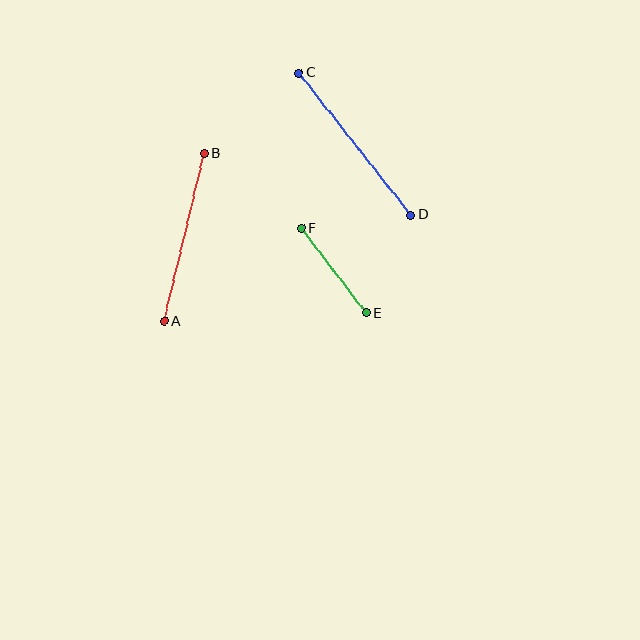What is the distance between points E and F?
The distance is approximately 107 pixels.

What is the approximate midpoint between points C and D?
The midpoint is at approximately (355, 144) pixels.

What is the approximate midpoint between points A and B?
The midpoint is at approximately (184, 237) pixels.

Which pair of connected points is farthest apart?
Points C and D are farthest apart.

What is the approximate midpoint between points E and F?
The midpoint is at approximately (333, 271) pixels.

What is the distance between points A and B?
The distance is approximately 173 pixels.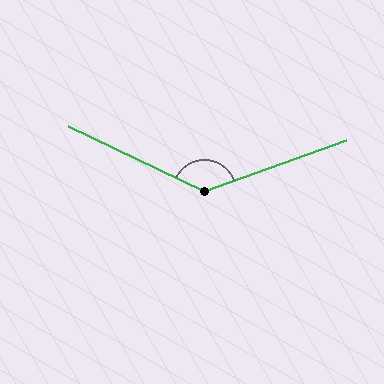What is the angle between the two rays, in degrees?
Approximately 135 degrees.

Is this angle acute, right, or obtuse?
It is obtuse.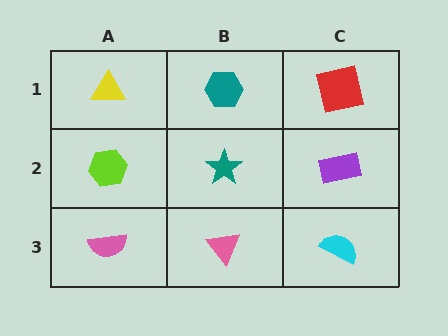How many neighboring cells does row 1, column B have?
3.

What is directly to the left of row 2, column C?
A teal star.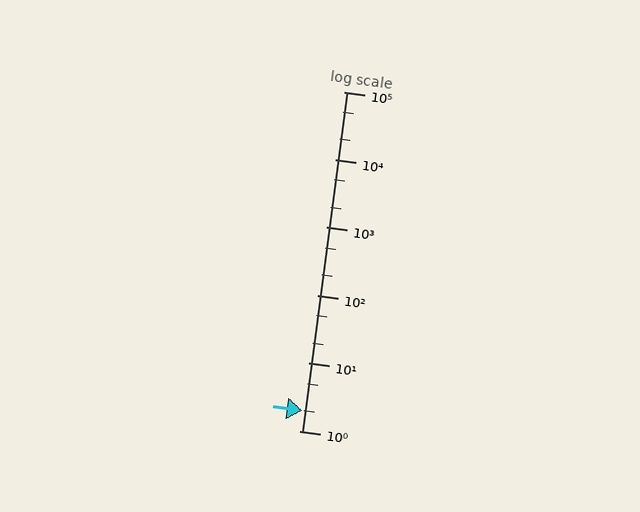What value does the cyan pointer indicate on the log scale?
The pointer indicates approximately 2.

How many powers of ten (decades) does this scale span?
The scale spans 5 decades, from 1 to 100000.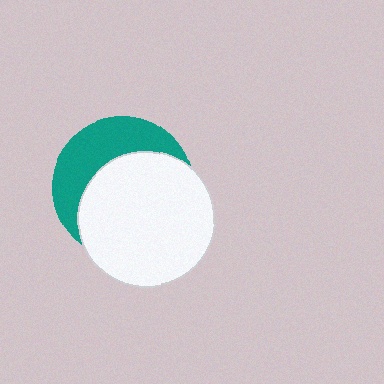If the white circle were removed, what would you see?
You would see the complete teal circle.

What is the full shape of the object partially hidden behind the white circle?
The partially hidden object is a teal circle.